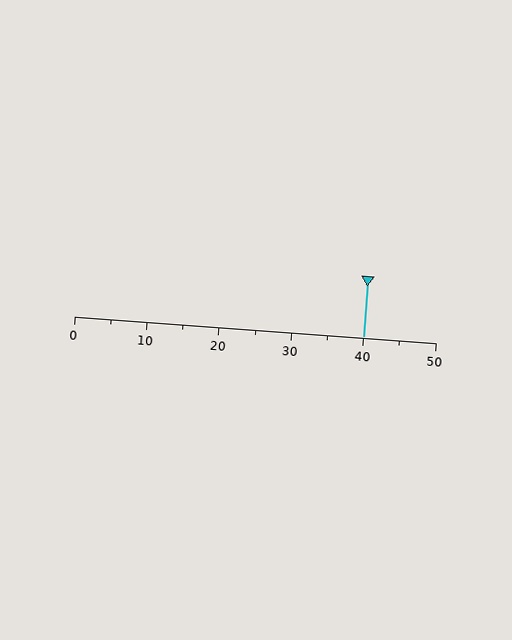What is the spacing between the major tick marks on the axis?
The major ticks are spaced 10 apart.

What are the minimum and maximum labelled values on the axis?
The axis runs from 0 to 50.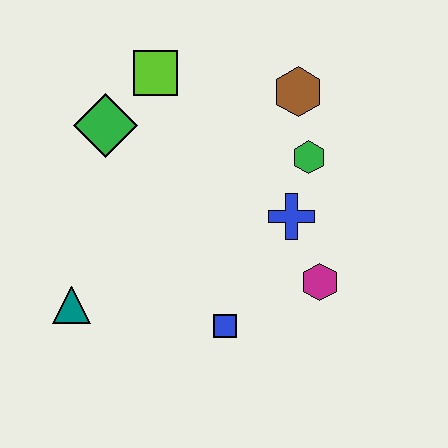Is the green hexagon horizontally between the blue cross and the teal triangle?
No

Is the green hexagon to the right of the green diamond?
Yes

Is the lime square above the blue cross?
Yes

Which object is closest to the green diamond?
The lime square is closest to the green diamond.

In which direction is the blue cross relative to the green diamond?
The blue cross is to the right of the green diamond.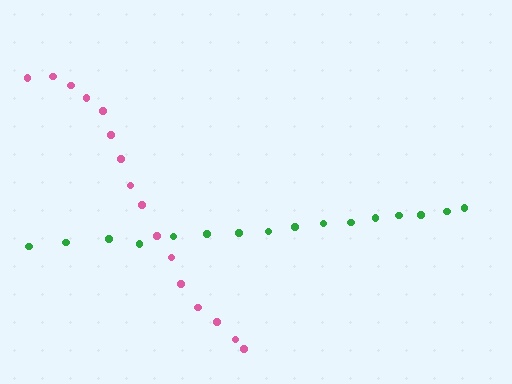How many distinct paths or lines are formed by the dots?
There are 2 distinct paths.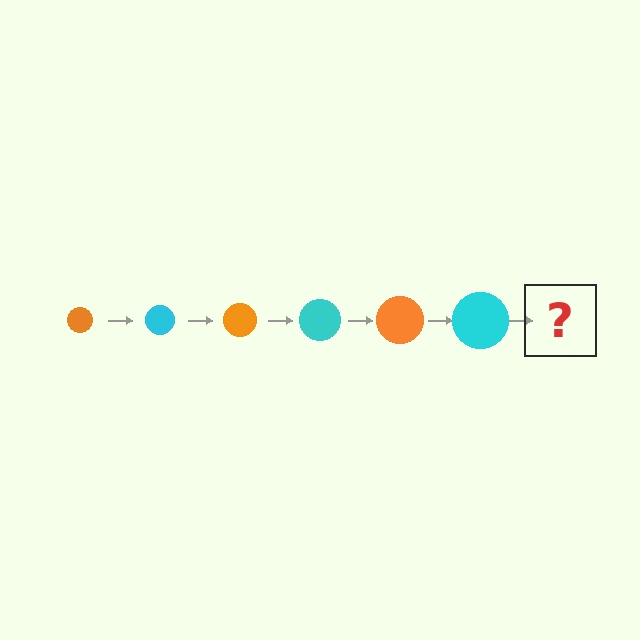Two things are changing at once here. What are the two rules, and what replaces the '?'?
The two rules are that the circle grows larger each step and the color cycles through orange and cyan. The '?' should be an orange circle, larger than the previous one.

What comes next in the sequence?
The next element should be an orange circle, larger than the previous one.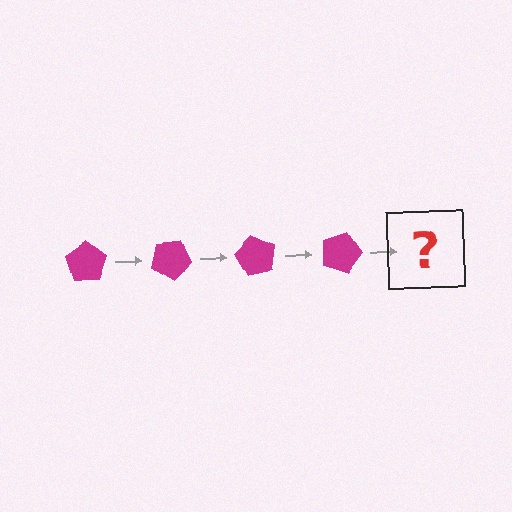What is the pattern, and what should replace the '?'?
The pattern is that the pentagon rotates 30 degrees each step. The '?' should be a magenta pentagon rotated 120 degrees.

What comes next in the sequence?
The next element should be a magenta pentagon rotated 120 degrees.